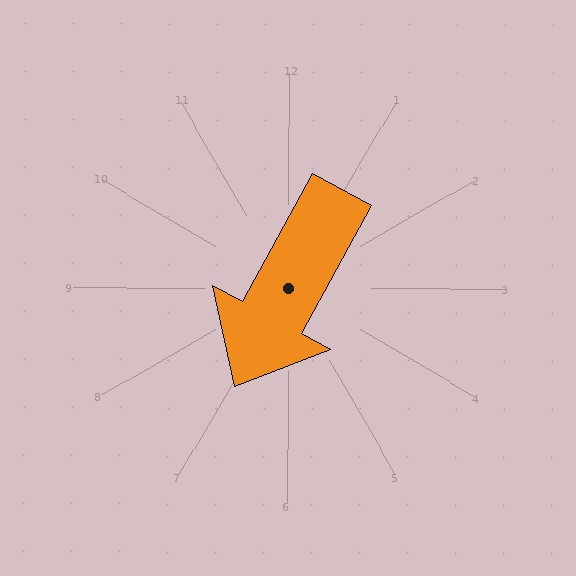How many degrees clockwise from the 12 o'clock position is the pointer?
Approximately 209 degrees.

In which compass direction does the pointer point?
Southwest.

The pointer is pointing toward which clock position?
Roughly 7 o'clock.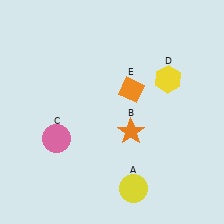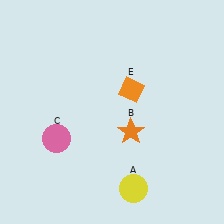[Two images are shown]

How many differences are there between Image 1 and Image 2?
There is 1 difference between the two images.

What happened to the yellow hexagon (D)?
The yellow hexagon (D) was removed in Image 2. It was in the top-right area of Image 1.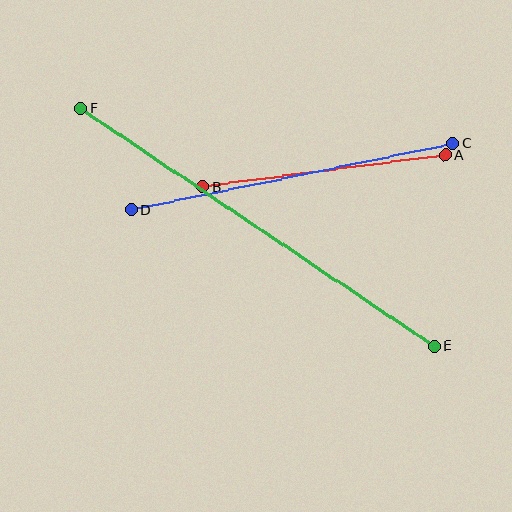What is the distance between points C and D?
The distance is approximately 328 pixels.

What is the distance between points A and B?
The distance is approximately 245 pixels.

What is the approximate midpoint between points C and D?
The midpoint is at approximately (292, 177) pixels.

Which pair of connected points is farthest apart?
Points E and F are farthest apart.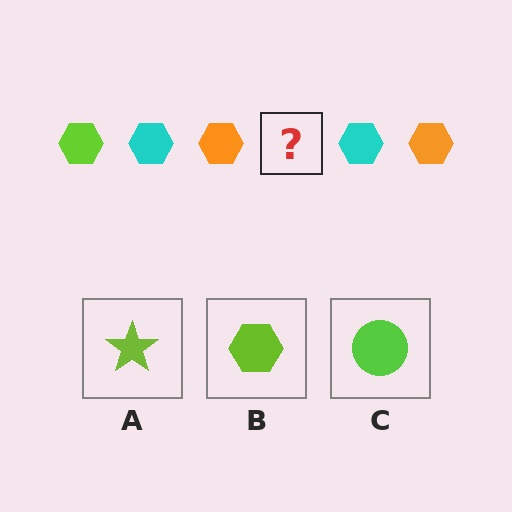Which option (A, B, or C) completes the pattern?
B.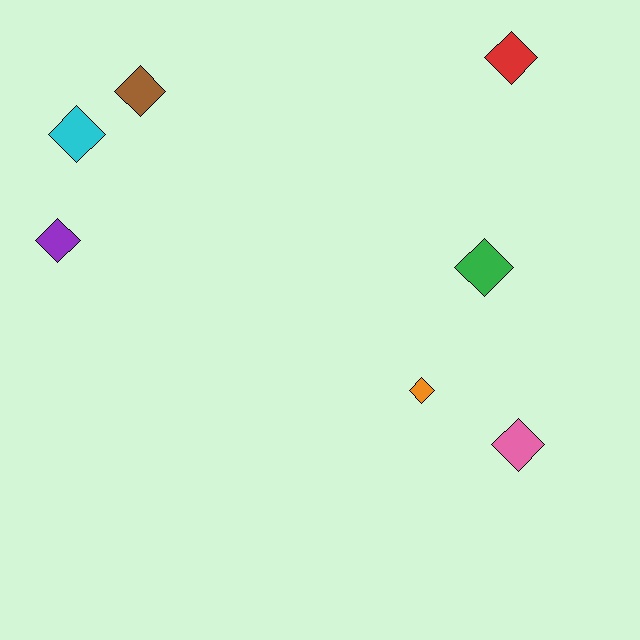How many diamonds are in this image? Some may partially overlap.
There are 7 diamonds.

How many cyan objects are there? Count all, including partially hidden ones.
There is 1 cyan object.